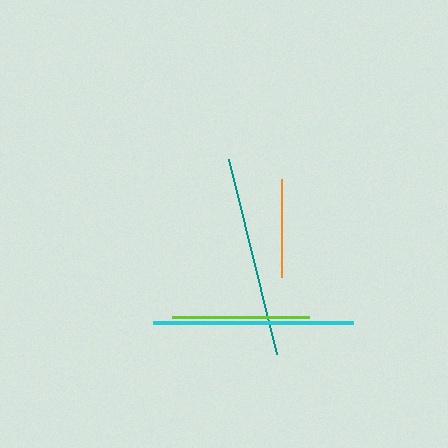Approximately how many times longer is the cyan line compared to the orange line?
The cyan line is approximately 2.0 times the length of the orange line.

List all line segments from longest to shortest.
From longest to shortest: teal, cyan, lime, orange.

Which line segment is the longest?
The teal line is the longest at approximately 201 pixels.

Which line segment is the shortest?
The orange line is the shortest at approximately 98 pixels.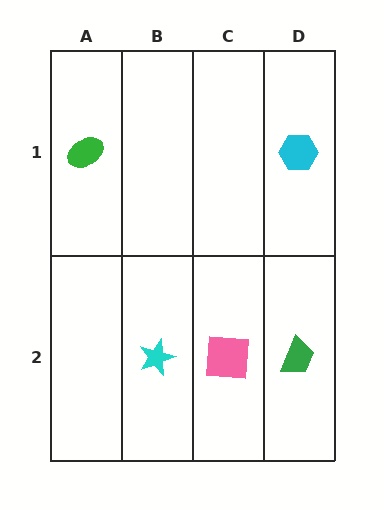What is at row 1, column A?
A green ellipse.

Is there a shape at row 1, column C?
No, that cell is empty.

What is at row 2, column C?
A pink square.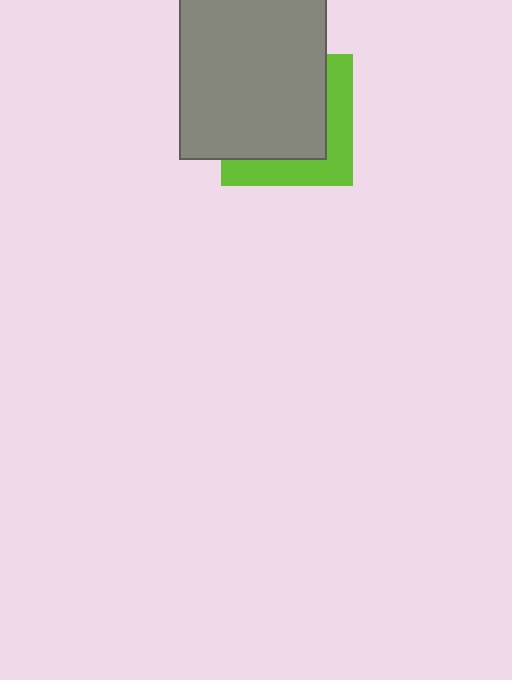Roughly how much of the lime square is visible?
A small part of it is visible (roughly 36%).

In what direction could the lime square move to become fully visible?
The lime square could move toward the lower-right. That would shift it out from behind the gray rectangle entirely.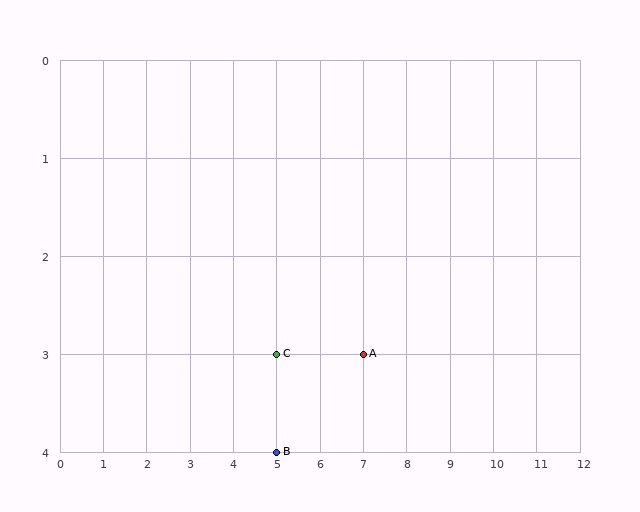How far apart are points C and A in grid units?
Points C and A are 2 columns apart.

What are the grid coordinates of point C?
Point C is at grid coordinates (5, 3).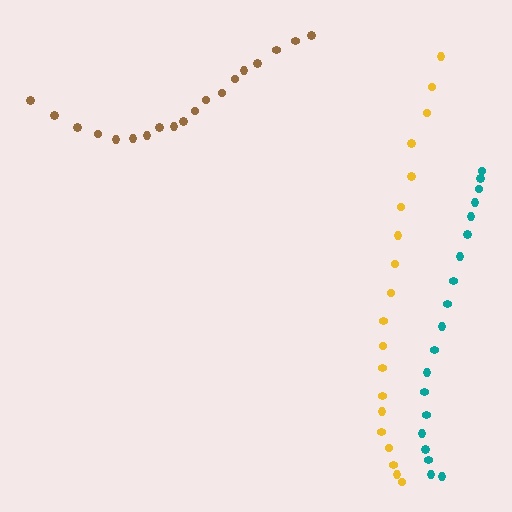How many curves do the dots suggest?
There are 3 distinct paths.